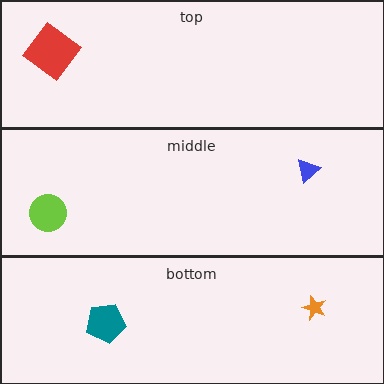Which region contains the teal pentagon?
The bottom region.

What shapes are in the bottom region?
The teal pentagon, the orange star.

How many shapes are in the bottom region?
2.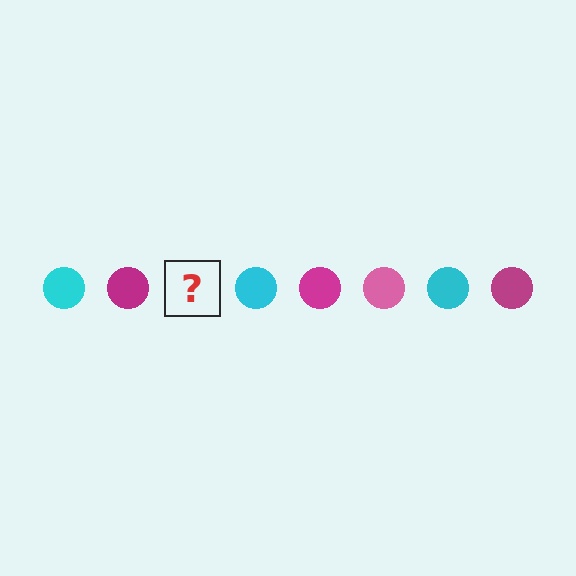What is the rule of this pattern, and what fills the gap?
The rule is that the pattern cycles through cyan, magenta, pink circles. The gap should be filled with a pink circle.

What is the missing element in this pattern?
The missing element is a pink circle.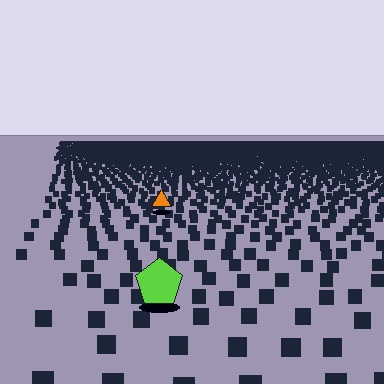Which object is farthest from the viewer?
The orange triangle is farthest from the viewer. It appears smaller and the ground texture around it is denser.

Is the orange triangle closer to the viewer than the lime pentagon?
No. The lime pentagon is closer — you can tell from the texture gradient: the ground texture is coarser near it.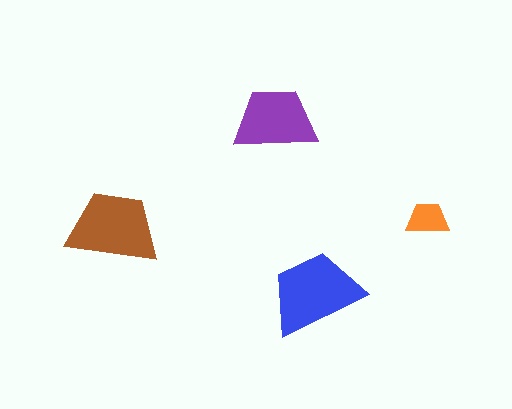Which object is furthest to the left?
The brown trapezoid is leftmost.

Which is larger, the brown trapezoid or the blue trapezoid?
The blue one.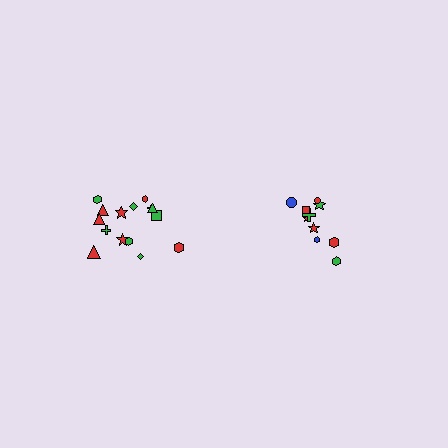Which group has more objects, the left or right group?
The left group.